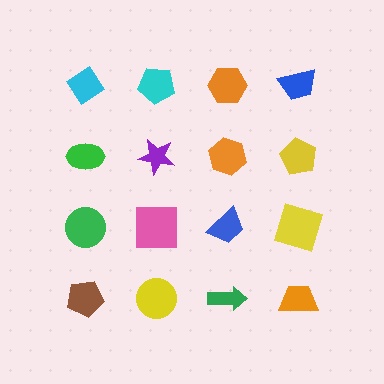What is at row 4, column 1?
A brown pentagon.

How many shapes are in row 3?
4 shapes.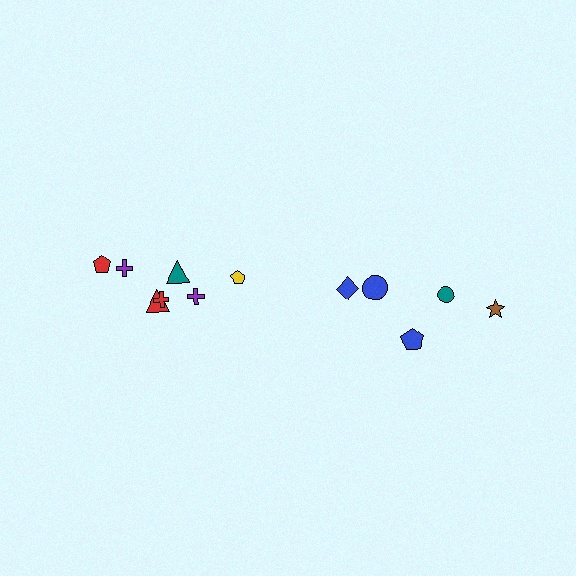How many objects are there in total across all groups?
There are 12 objects.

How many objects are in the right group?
There are 5 objects.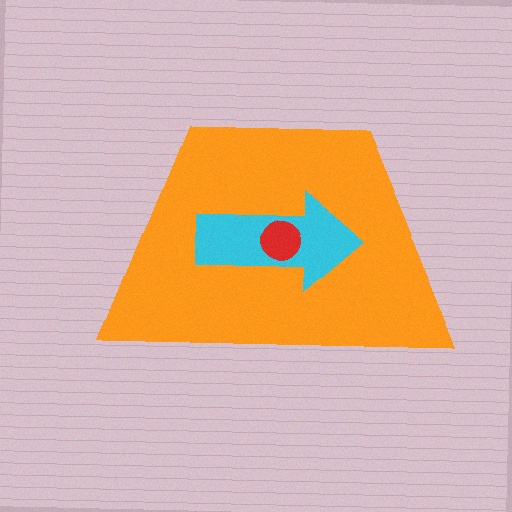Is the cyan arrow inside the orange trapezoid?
Yes.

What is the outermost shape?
The orange trapezoid.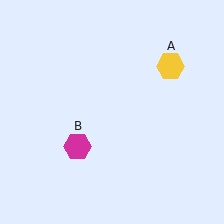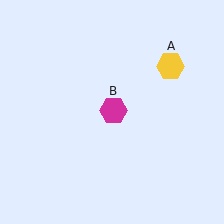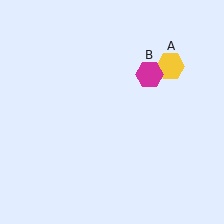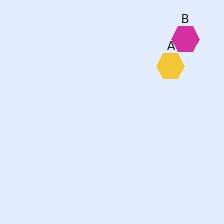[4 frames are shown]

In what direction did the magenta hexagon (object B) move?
The magenta hexagon (object B) moved up and to the right.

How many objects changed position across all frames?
1 object changed position: magenta hexagon (object B).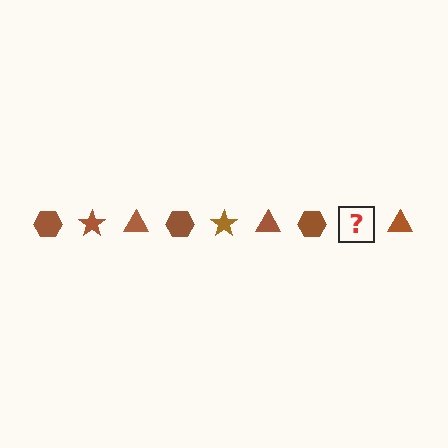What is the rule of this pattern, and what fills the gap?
The rule is that the pattern cycles through hexagon, star, triangle shapes in brown. The gap should be filled with a brown star.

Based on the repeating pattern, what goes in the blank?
The blank should be a brown star.